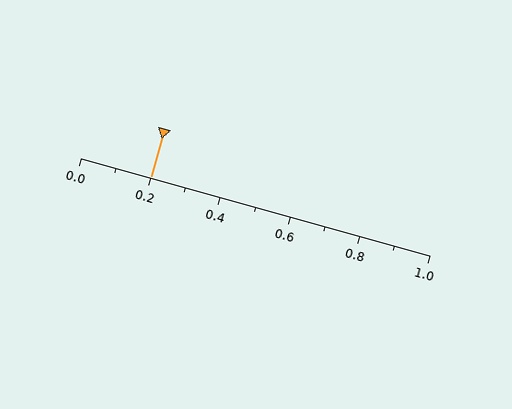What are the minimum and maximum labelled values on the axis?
The axis runs from 0.0 to 1.0.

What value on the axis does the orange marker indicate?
The marker indicates approximately 0.2.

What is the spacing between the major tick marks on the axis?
The major ticks are spaced 0.2 apart.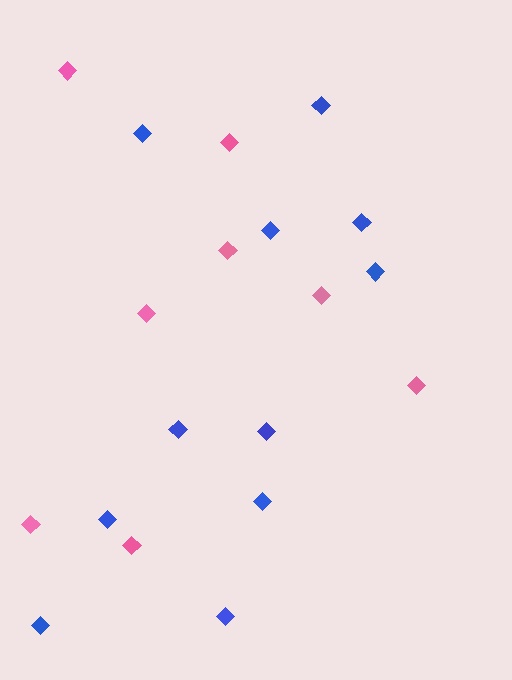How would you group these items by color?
There are 2 groups: one group of pink diamonds (8) and one group of blue diamonds (11).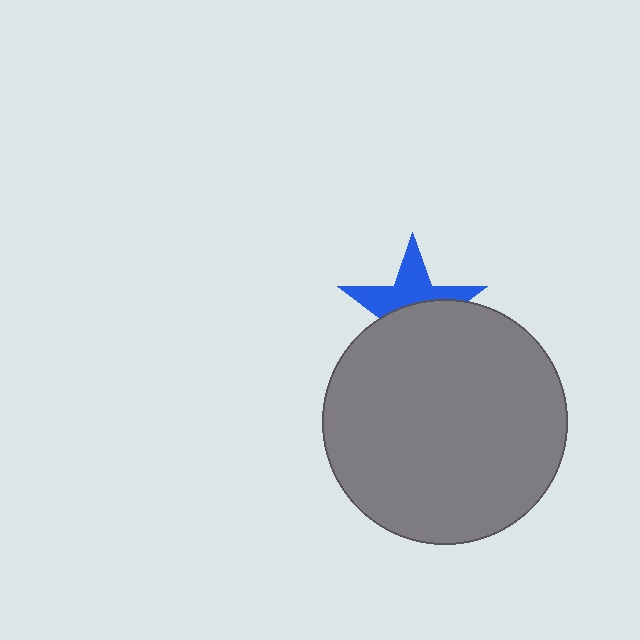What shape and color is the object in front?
The object in front is a gray circle.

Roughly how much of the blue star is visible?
About half of it is visible (roughly 47%).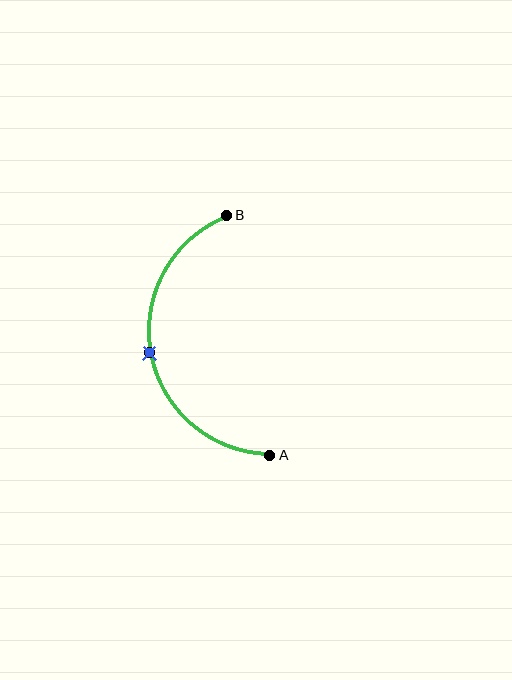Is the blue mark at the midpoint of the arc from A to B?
Yes. The blue mark lies on the arc at equal arc-length from both A and B — it is the arc midpoint.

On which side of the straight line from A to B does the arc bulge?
The arc bulges to the left of the straight line connecting A and B.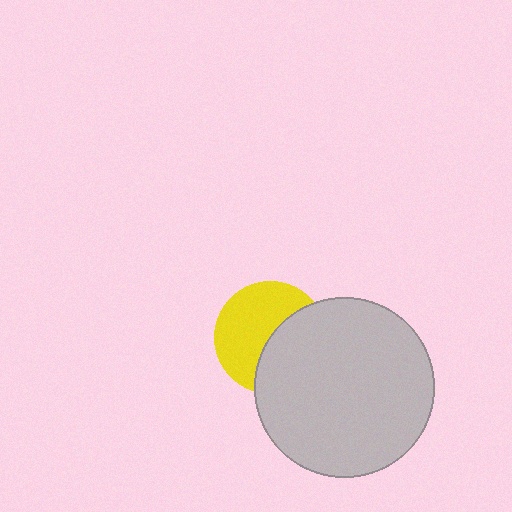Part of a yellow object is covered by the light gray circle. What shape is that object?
It is a circle.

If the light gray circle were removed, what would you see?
You would see the complete yellow circle.